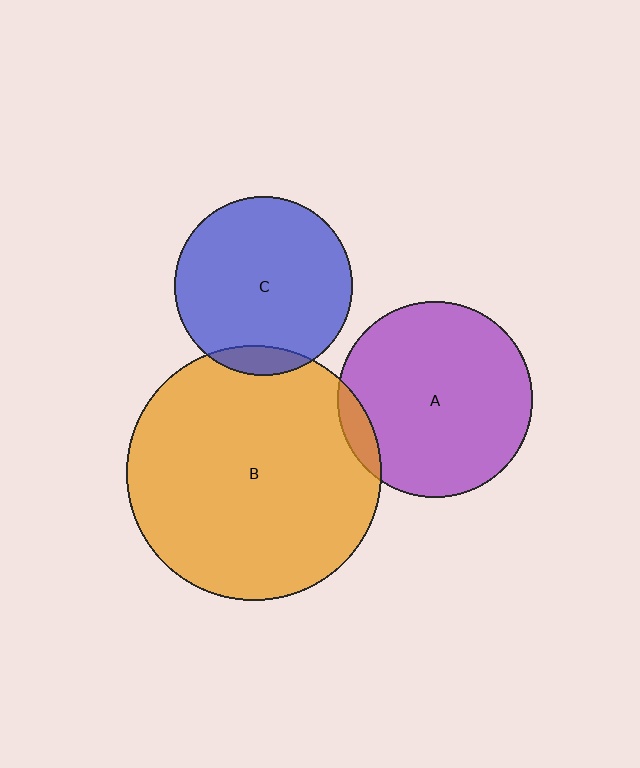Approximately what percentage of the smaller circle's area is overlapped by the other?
Approximately 10%.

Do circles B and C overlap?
Yes.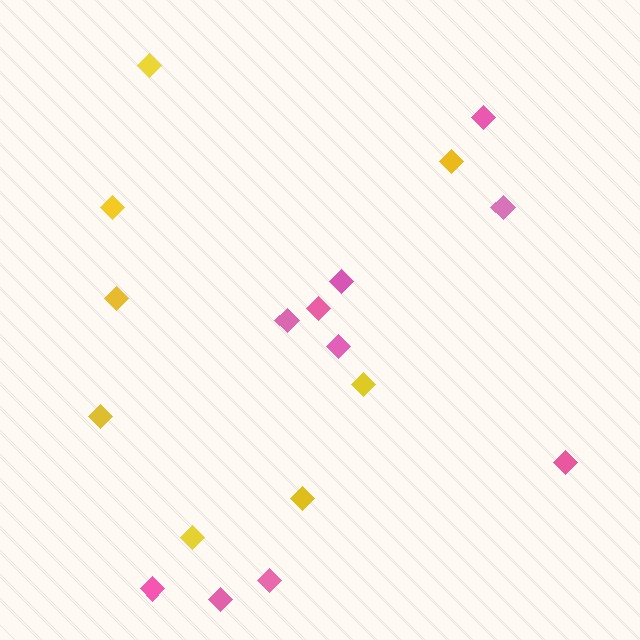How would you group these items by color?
There are 2 groups: one group of yellow diamonds (8) and one group of pink diamonds (10).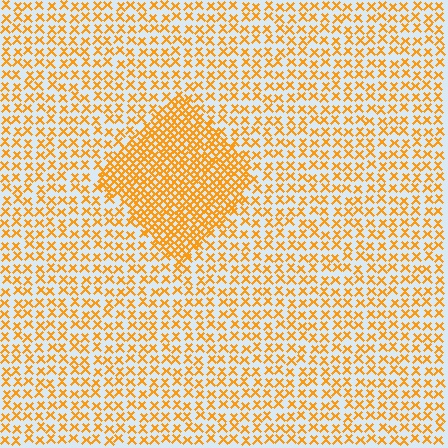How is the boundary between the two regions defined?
The boundary is defined by a change in element density (approximately 2.3x ratio). All elements are the same color, size, and shape.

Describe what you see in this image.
The image contains small orange elements arranged at two different densities. A diamond-shaped region is visible where the elements are more densely packed than the surrounding area.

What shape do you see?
I see a diamond.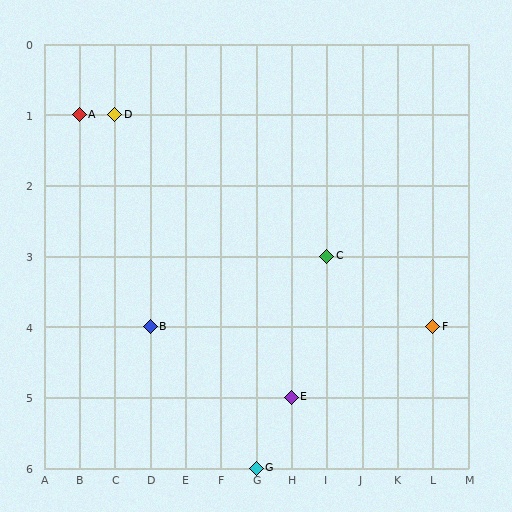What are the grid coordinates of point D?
Point D is at grid coordinates (C, 1).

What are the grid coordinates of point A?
Point A is at grid coordinates (B, 1).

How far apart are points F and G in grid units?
Points F and G are 5 columns and 2 rows apart (about 5.4 grid units diagonally).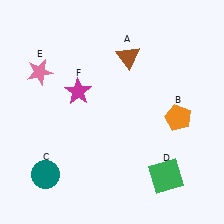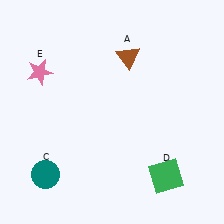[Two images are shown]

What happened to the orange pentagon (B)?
The orange pentagon (B) was removed in Image 2. It was in the bottom-right area of Image 1.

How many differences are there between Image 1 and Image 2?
There are 2 differences between the two images.